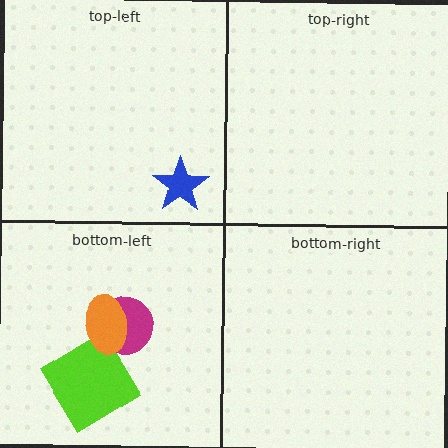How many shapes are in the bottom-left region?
3.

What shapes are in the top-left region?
The blue star.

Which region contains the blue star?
The top-left region.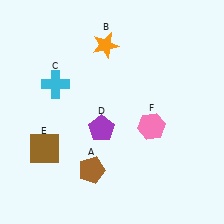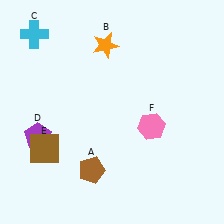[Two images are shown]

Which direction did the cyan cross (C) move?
The cyan cross (C) moved up.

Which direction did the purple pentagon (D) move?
The purple pentagon (D) moved left.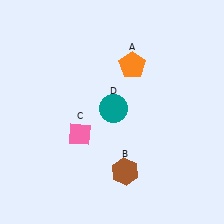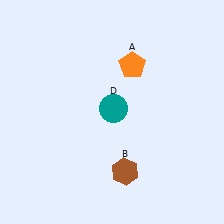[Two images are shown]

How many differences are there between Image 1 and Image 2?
There is 1 difference between the two images.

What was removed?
The pink diamond (C) was removed in Image 2.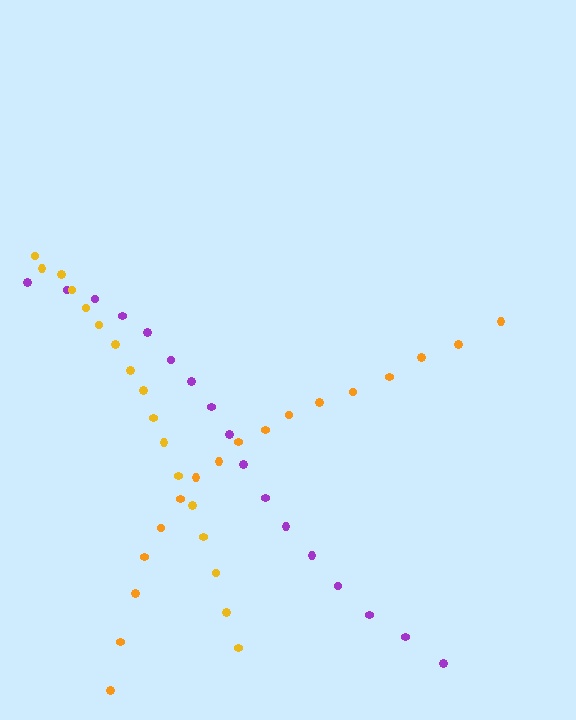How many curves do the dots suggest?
There are 3 distinct paths.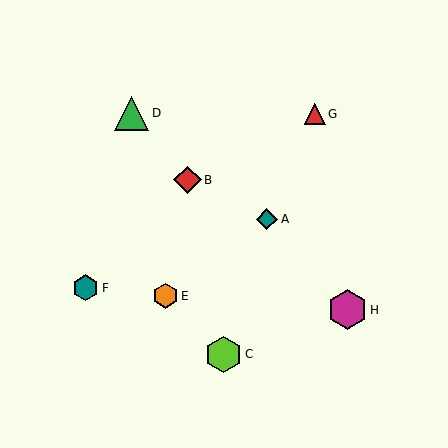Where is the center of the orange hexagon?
The center of the orange hexagon is at (166, 296).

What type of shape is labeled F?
Shape F is a teal hexagon.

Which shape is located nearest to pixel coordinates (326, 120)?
The red triangle (labeled G) at (315, 114) is nearest to that location.